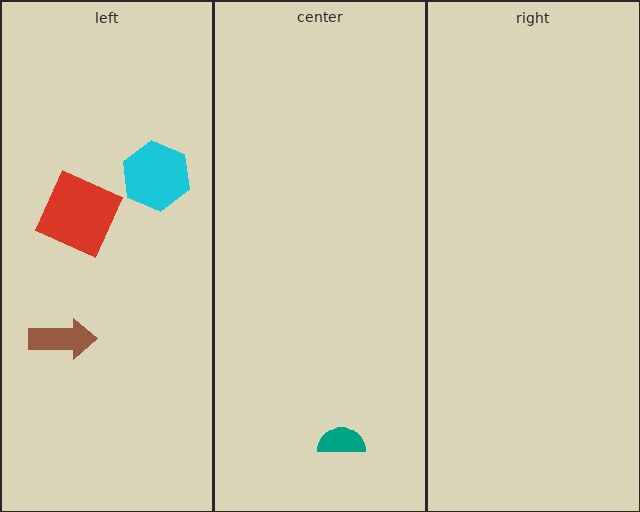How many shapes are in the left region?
3.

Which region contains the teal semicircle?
The center region.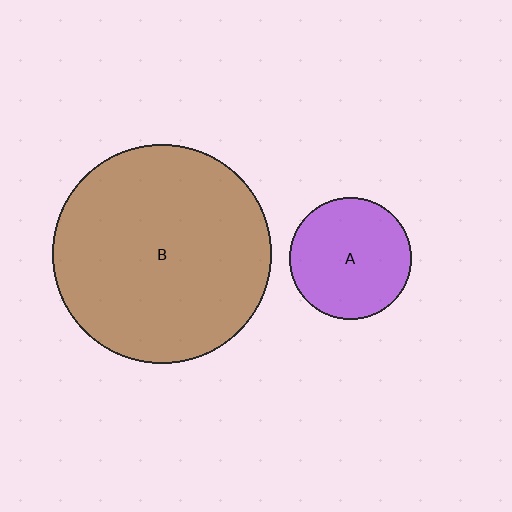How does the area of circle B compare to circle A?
Approximately 3.2 times.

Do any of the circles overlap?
No, none of the circles overlap.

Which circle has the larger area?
Circle B (brown).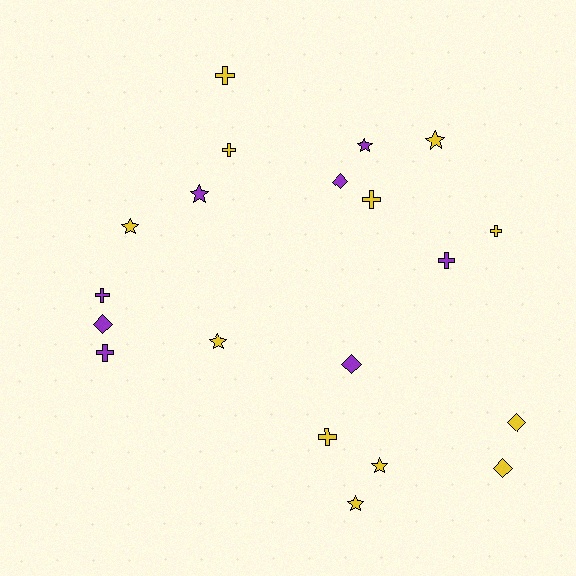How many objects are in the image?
There are 20 objects.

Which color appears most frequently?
Yellow, with 12 objects.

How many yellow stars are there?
There are 5 yellow stars.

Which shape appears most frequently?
Cross, with 8 objects.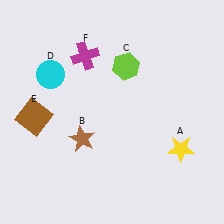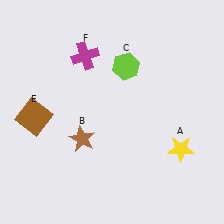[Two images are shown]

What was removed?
The cyan circle (D) was removed in Image 2.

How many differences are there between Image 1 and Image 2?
There is 1 difference between the two images.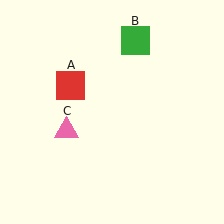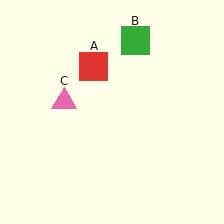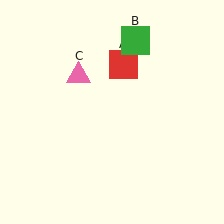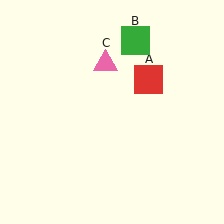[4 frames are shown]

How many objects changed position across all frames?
2 objects changed position: red square (object A), pink triangle (object C).